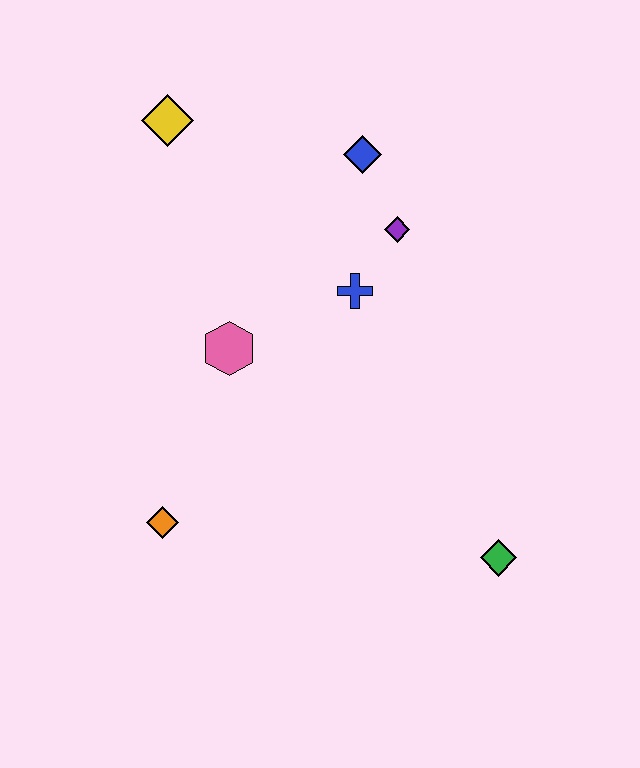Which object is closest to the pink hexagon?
The blue cross is closest to the pink hexagon.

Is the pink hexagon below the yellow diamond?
Yes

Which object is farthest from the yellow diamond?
The green diamond is farthest from the yellow diamond.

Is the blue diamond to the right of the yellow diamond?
Yes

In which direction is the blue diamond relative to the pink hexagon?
The blue diamond is above the pink hexagon.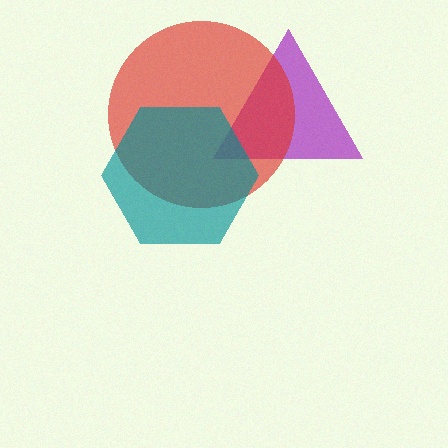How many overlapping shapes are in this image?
There are 3 overlapping shapes in the image.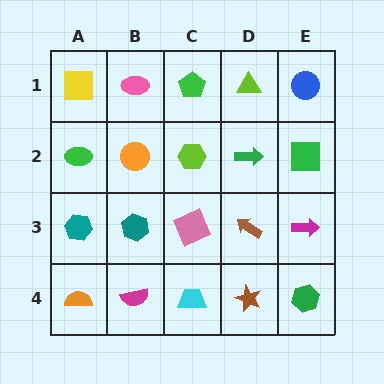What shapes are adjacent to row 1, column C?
A lime hexagon (row 2, column C), a pink ellipse (row 1, column B), a lime triangle (row 1, column D).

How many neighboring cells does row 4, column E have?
2.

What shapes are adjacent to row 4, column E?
A magenta arrow (row 3, column E), a brown star (row 4, column D).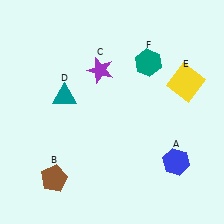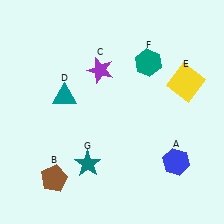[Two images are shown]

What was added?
A teal star (G) was added in Image 2.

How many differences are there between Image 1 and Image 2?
There is 1 difference between the two images.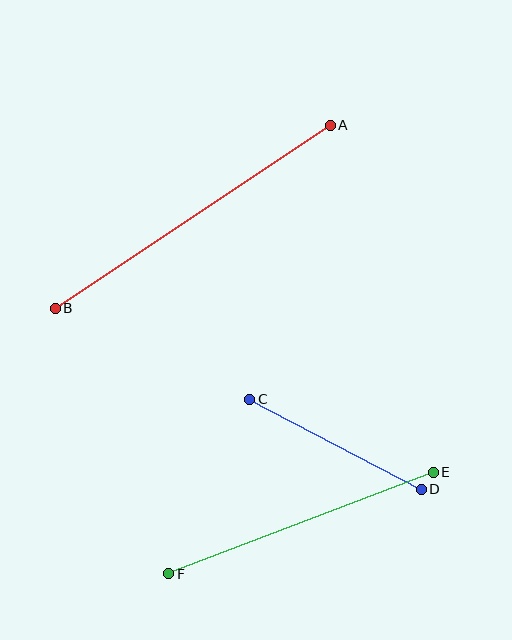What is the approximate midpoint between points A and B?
The midpoint is at approximately (193, 217) pixels.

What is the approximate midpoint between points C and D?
The midpoint is at approximately (335, 444) pixels.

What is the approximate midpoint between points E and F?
The midpoint is at approximately (301, 523) pixels.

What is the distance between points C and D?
The distance is approximately 194 pixels.